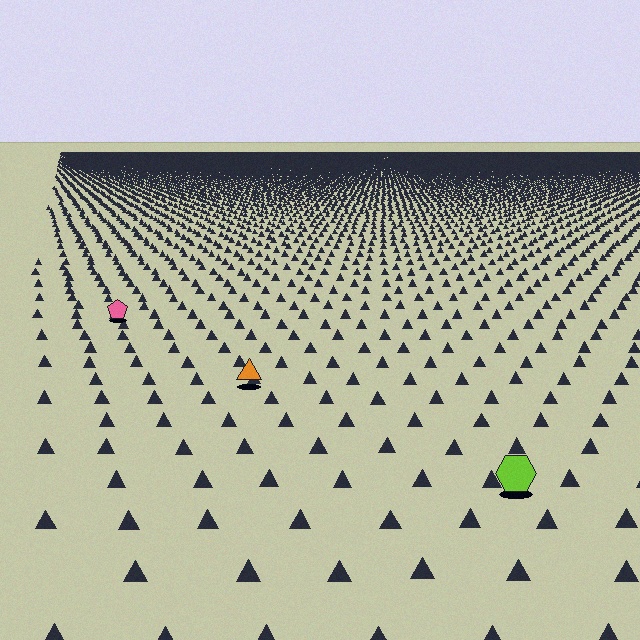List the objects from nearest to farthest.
From nearest to farthest: the lime hexagon, the orange triangle, the pink pentagon.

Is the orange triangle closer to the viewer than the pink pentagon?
Yes. The orange triangle is closer — you can tell from the texture gradient: the ground texture is coarser near it.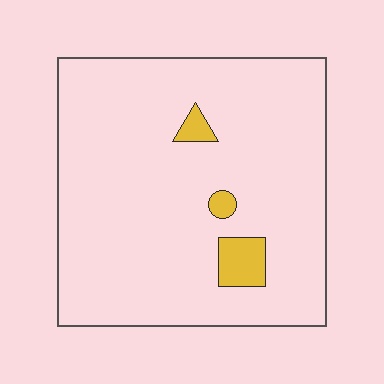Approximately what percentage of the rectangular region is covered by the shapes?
Approximately 5%.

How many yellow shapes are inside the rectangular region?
3.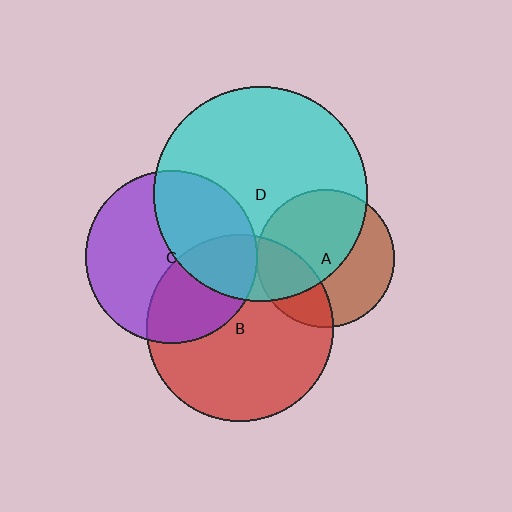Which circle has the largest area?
Circle D (cyan).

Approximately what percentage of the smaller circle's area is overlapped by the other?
Approximately 40%.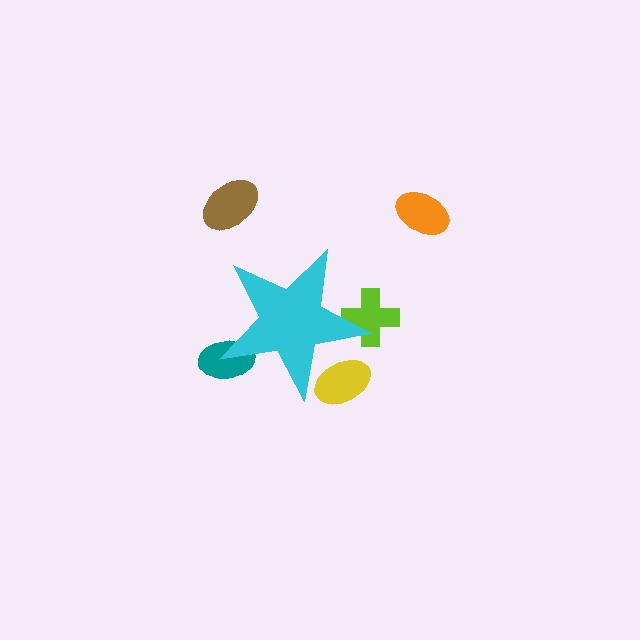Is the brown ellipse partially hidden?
No, the brown ellipse is fully visible.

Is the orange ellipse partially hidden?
No, the orange ellipse is fully visible.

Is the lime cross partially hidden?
Yes, the lime cross is partially hidden behind the cyan star.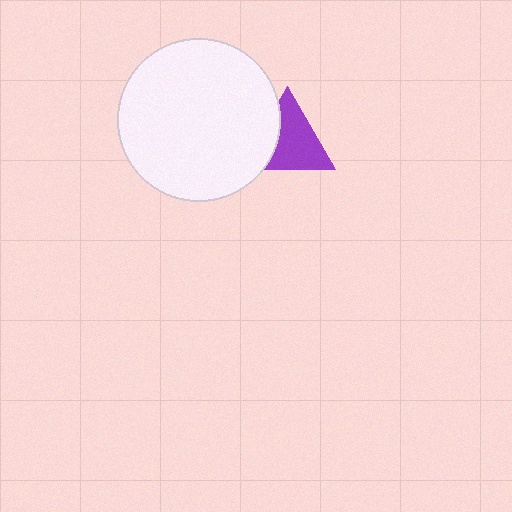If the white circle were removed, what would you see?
You would see the complete purple triangle.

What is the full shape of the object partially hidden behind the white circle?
The partially hidden object is a purple triangle.